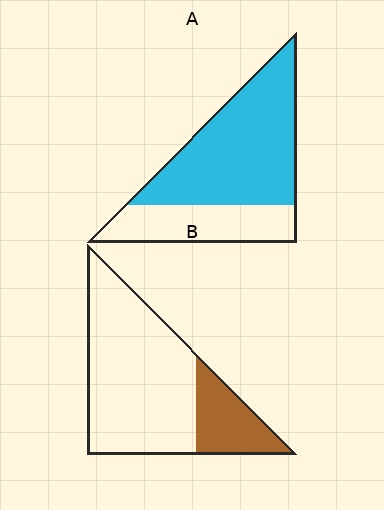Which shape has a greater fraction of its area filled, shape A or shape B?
Shape A.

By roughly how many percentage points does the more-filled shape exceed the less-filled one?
By roughly 45 percentage points (A over B).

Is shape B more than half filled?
No.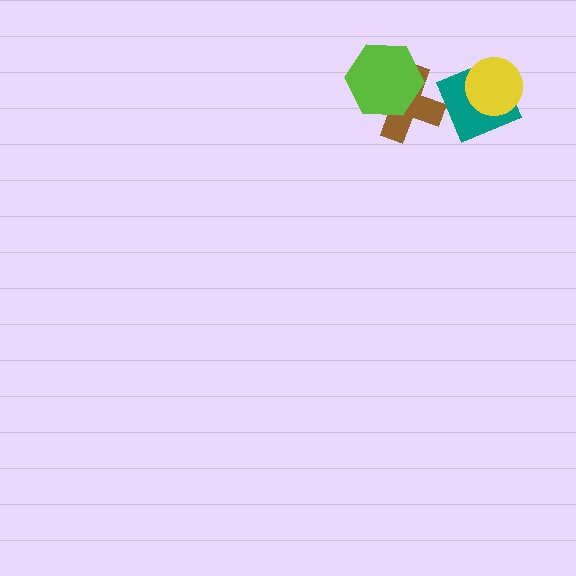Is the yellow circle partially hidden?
No, no other shape covers it.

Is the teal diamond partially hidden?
Yes, it is partially covered by another shape.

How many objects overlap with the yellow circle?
1 object overlaps with the yellow circle.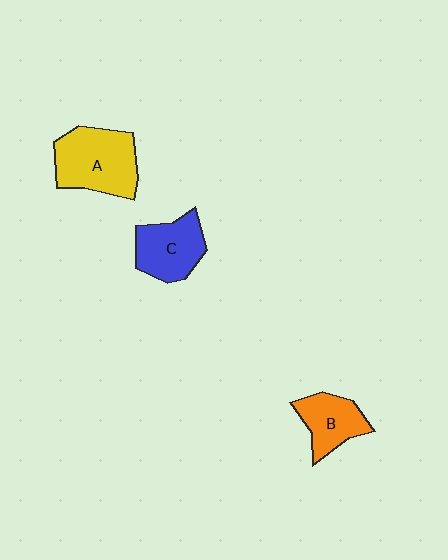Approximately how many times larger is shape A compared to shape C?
Approximately 1.4 times.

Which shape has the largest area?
Shape A (yellow).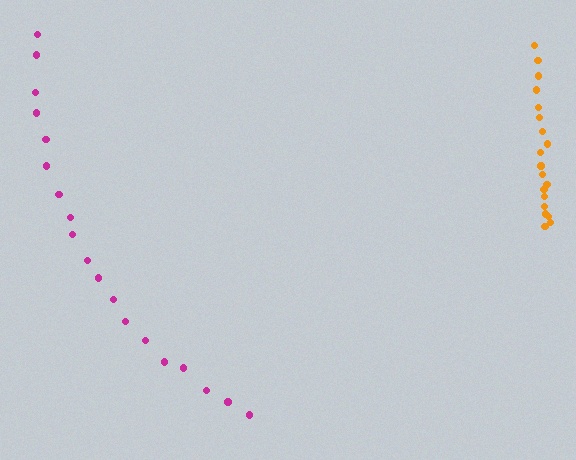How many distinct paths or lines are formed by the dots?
There are 2 distinct paths.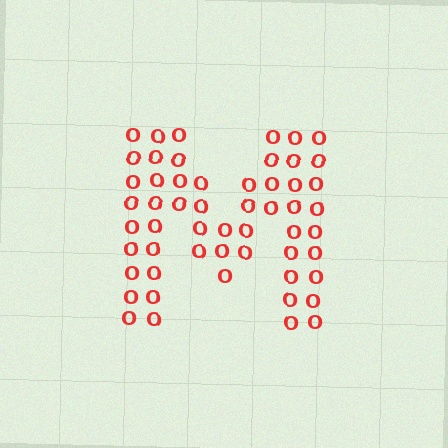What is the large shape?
The large shape is the letter M.